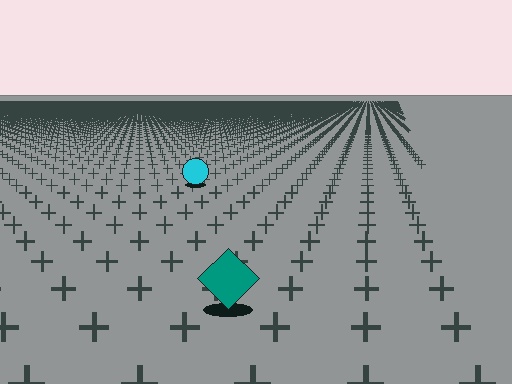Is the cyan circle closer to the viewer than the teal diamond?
No. The teal diamond is closer — you can tell from the texture gradient: the ground texture is coarser near it.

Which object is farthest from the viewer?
The cyan circle is farthest from the viewer. It appears smaller and the ground texture around it is denser.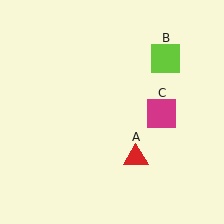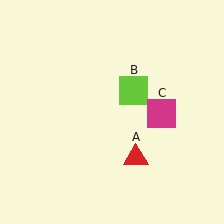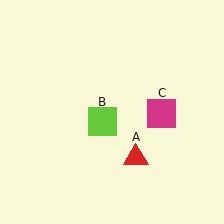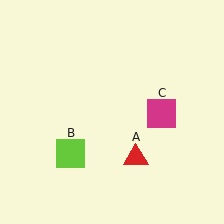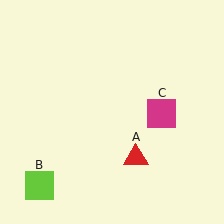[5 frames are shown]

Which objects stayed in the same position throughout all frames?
Red triangle (object A) and magenta square (object C) remained stationary.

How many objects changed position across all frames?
1 object changed position: lime square (object B).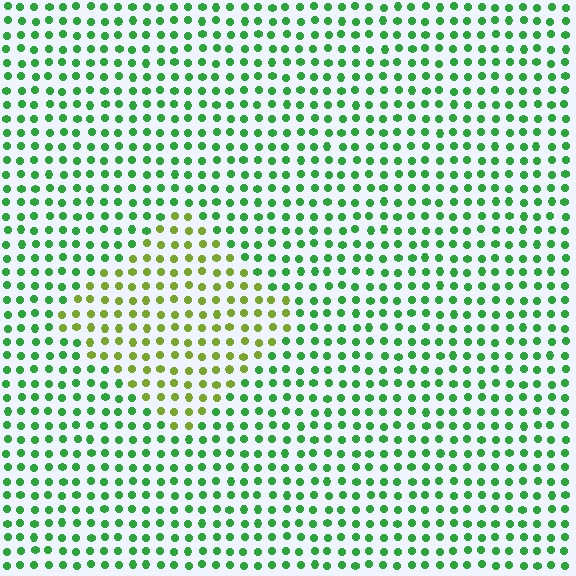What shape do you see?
I see a diamond.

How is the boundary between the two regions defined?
The boundary is defined purely by a slight shift in hue (about 45 degrees). Spacing, size, and orientation are identical on both sides.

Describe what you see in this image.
The image is filled with small green elements in a uniform arrangement. A diamond-shaped region is visible where the elements are tinted to a slightly different hue, forming a subtle color boundary.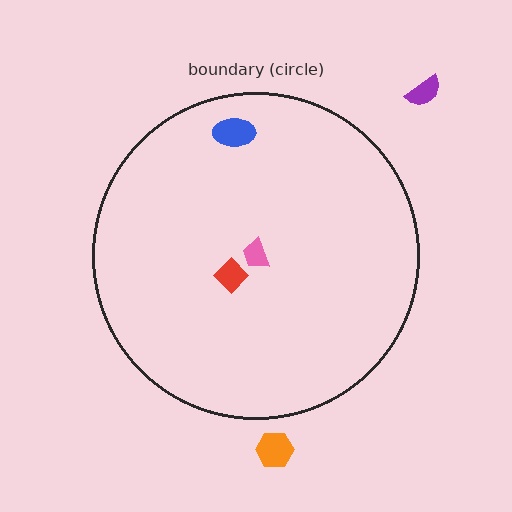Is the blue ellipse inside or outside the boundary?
Inside.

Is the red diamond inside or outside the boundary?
Inside.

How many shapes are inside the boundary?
3 inside, 2 outside.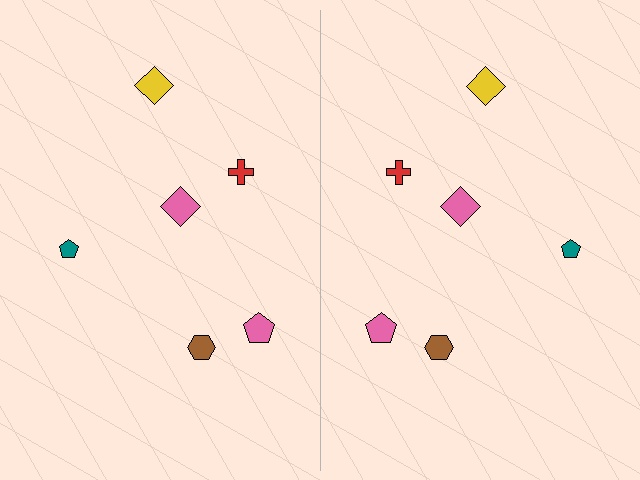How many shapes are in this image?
There are 12 shapes in this image.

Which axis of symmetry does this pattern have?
The pattern has a vertical axis of symmetry running through the center of the image.